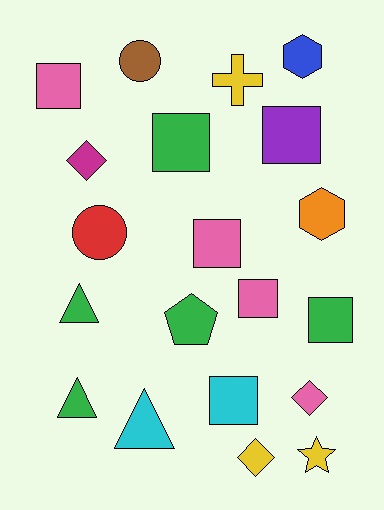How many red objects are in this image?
There is 1 red object.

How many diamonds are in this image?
There are 3 diamonds.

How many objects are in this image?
There are 20 objects.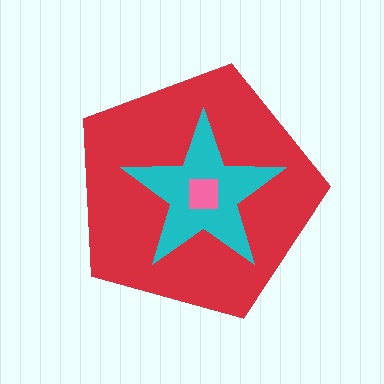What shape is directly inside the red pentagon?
The cyan star.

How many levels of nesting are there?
3.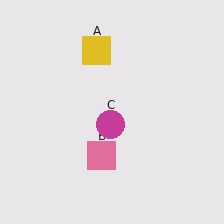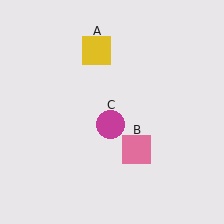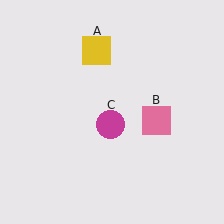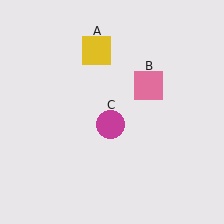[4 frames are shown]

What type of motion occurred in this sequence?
The pink square (object B) rotated counterclockwise around the center of the scene.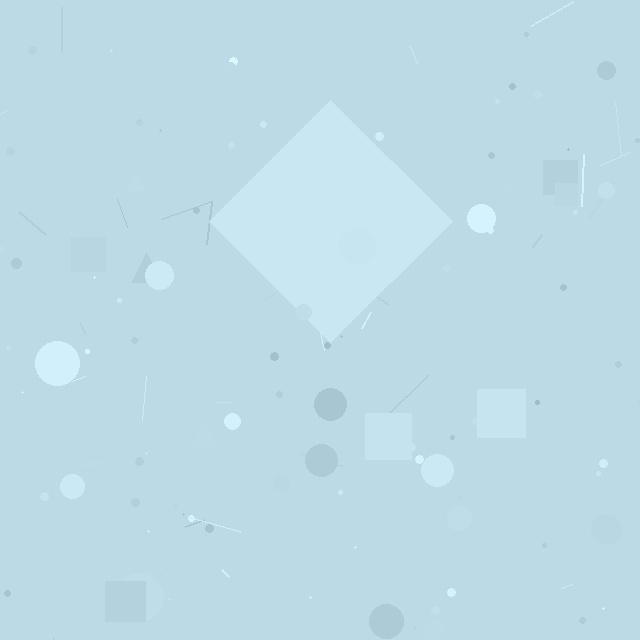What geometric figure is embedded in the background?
A diamond is embedded in the background.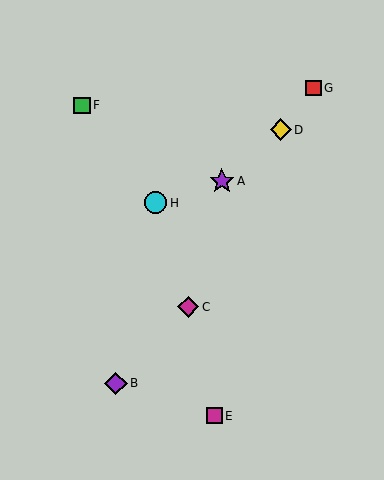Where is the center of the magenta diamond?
The center of the magenta diamond is at (188, 307).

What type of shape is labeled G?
Shape G is a red square.